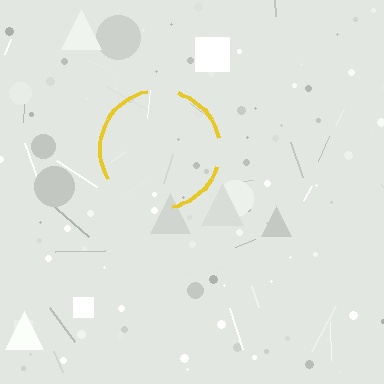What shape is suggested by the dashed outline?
The dashed outline suggests a circle.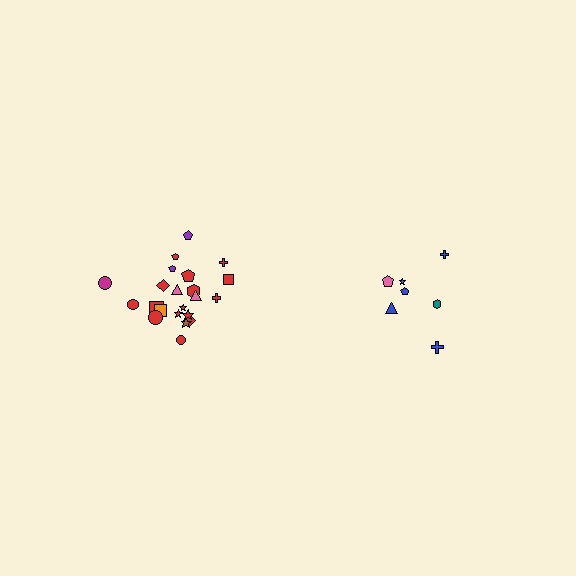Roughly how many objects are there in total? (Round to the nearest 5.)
Roughly 30 objects in total.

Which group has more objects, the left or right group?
The left group.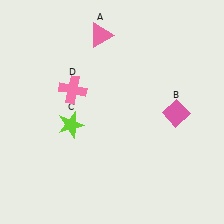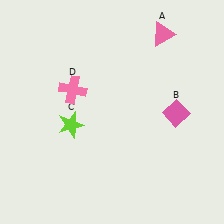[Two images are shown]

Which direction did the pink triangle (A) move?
The pink triangle (A) moved right.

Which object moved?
The pink triangle (A) moved right.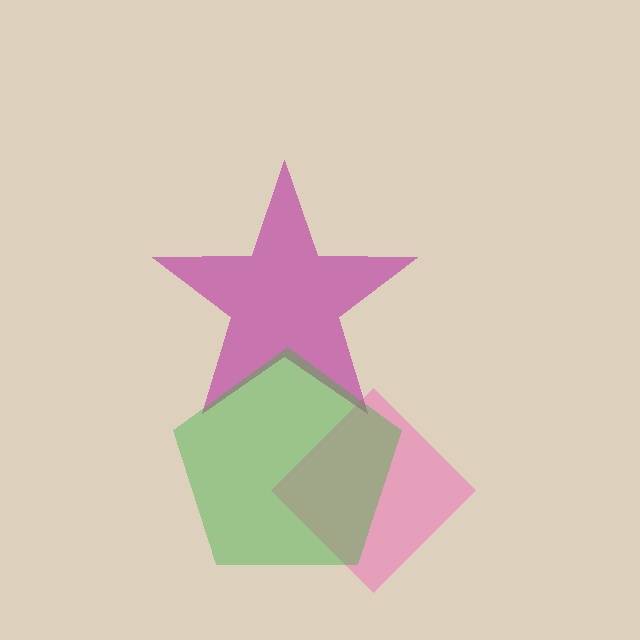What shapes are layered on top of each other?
The layered shapes are: a pink diamond, a magenta star, a green pentagon.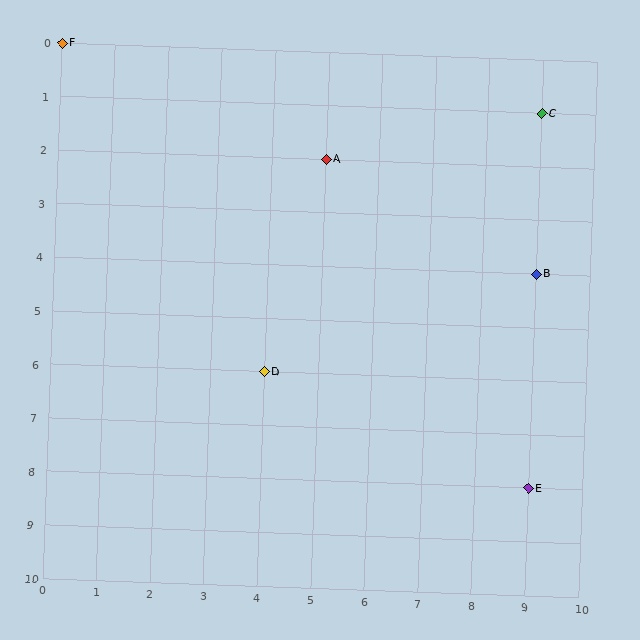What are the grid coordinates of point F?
Point F is at grid coordinates (0, 0).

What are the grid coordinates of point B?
Point B is at grid coordinates (9, 4).